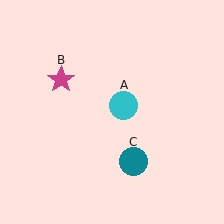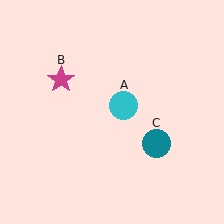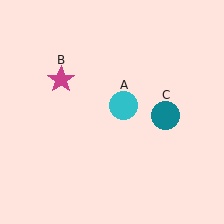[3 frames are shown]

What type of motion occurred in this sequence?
The teal circle (object C) rotated counterclockwise around the center of the scene.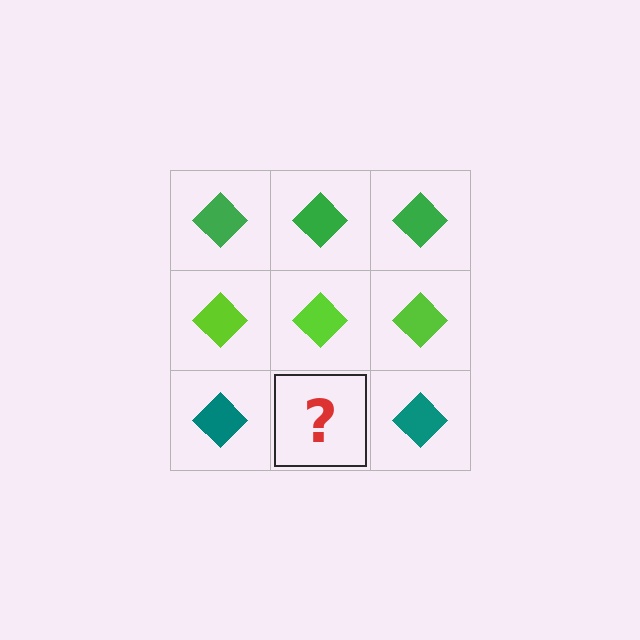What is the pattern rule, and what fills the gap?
The rule is that each row has a consistent color. The gap should be filled with a teal diamond.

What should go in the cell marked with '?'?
The missing cell should contain a teal diamond.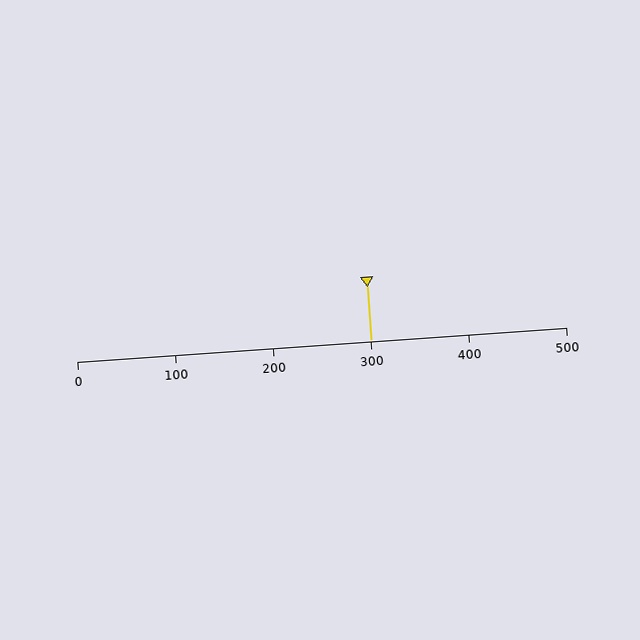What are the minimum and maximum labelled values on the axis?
The axis runs from 0 to 500.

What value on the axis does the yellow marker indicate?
The marker indicates approximately 300.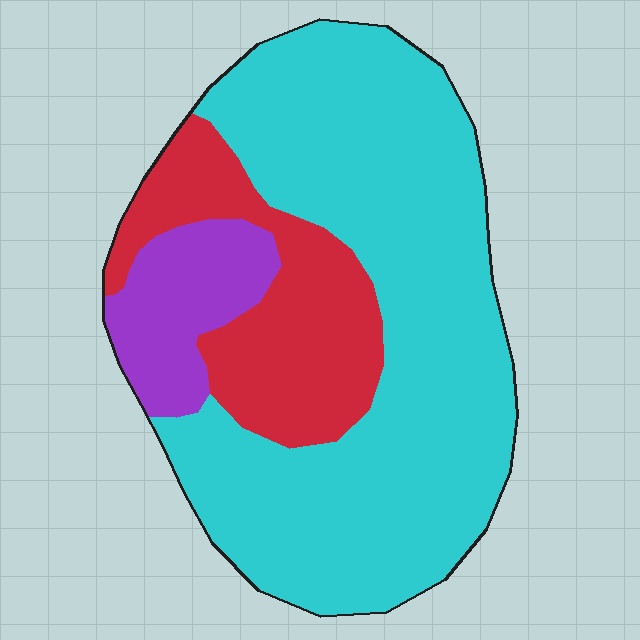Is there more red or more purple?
Red.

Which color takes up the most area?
Cyan, at roughly 65%.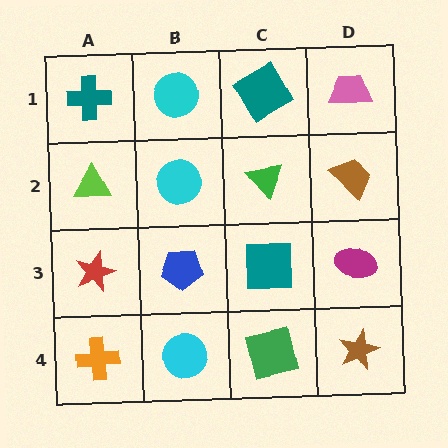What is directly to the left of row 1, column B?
A teal cross.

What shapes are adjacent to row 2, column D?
A pink trapezoid (row 1, column D), a magenta ellipse (row 3, column D), a green triangle (row 2, column C).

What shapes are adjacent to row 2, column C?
A teal diamond (row 1, column C), a teal square (row 3, column C), a cyan circle (row 2, column B), a brown trapezoid (row 2, column D).